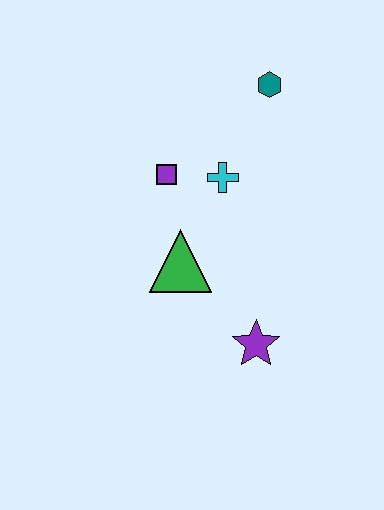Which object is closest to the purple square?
The cyan cross is closest to the purple square.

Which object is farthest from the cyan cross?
The purple star is farthest from the cyan cross.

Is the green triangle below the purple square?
Yes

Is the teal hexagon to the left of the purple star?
No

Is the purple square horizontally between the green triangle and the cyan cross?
No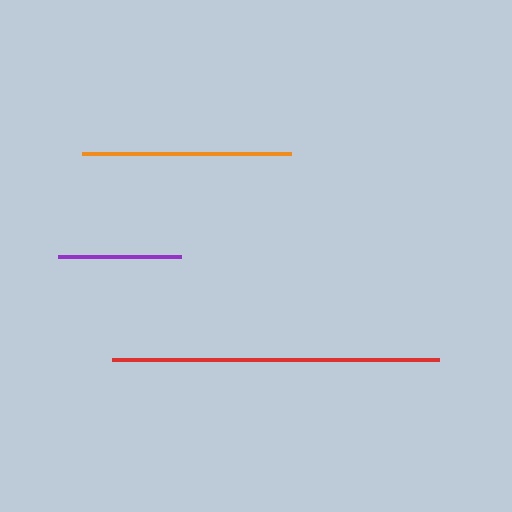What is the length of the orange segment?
The orange segment is approximately 210 pixels long.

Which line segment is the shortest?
The purple line is the shortest at approximately 123 pixels.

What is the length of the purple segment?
The purple segment is approximately 123 pixels long.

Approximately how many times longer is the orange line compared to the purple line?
The orange line is approximately 1.7 times the length of the purple line.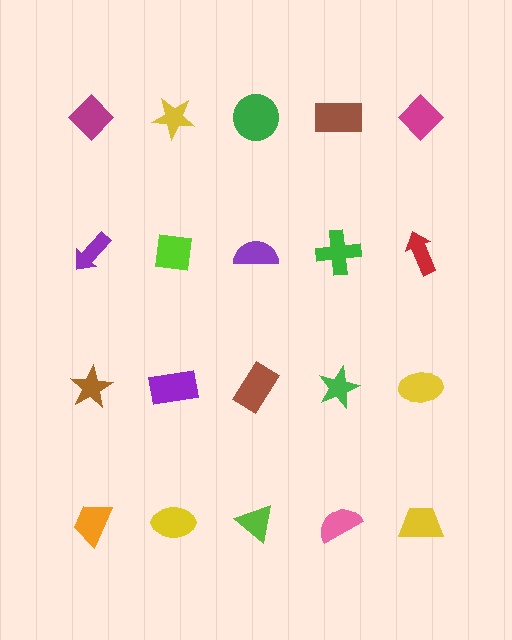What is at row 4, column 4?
A pink semicircle.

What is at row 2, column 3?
A purple semicircle.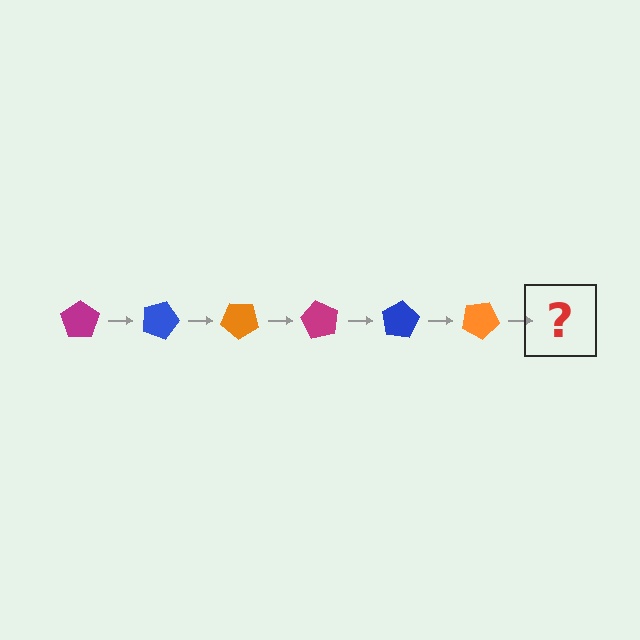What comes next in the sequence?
The next element should be a magenta pentagon, rotated 120 degrees from the start.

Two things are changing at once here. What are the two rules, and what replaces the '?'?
The two rules are that it rotates 20 degrees each step and the color cycles through magenta, blue, and orange. The '?' should be a magenta pentagon, rotated 120 degrees from the start.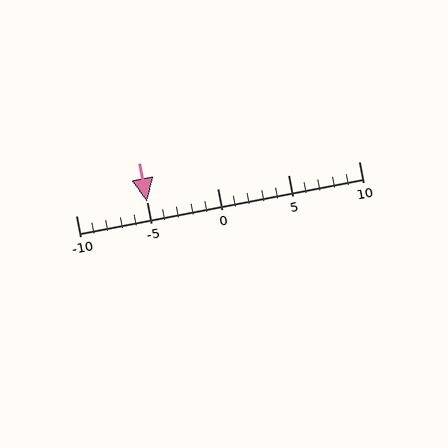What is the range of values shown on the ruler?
The ruler shows values from -10 to 10.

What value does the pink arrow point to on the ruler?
The pink arrow points to approximately -5.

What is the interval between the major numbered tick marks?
The major tick marks are spaced 5 units apart.